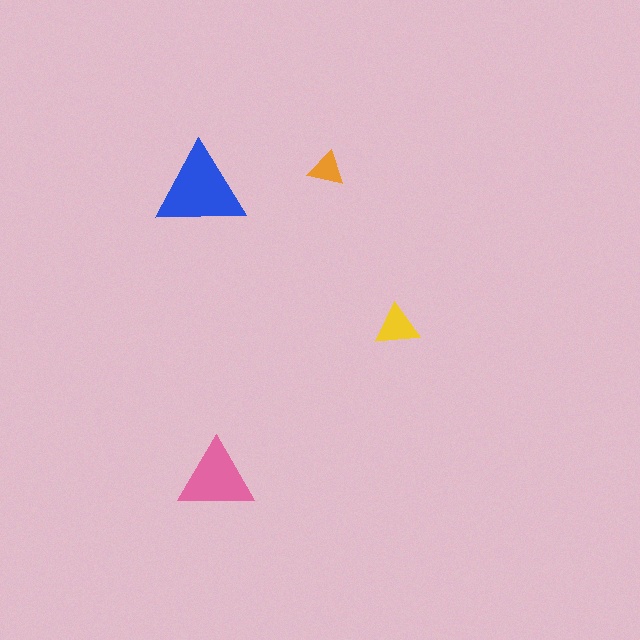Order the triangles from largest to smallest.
the blue one, the pink one, the yellow one, the orange one.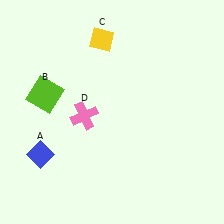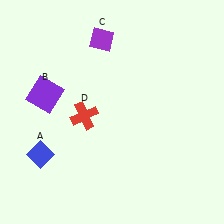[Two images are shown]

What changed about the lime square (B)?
In Image 1, B is lime. In Image 2, it changed to purple.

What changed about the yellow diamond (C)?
In Image 1, C is yellow. In Image 2, it changed to purple.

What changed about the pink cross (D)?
In Image 1, D is pink. In Image 2, it changed to red.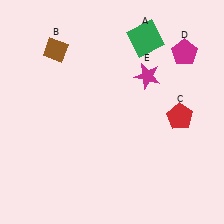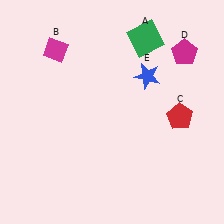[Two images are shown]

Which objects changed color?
B changed from brown to magenta. E changed from magenta to blue.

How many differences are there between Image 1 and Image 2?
There are 2 differences between the two images.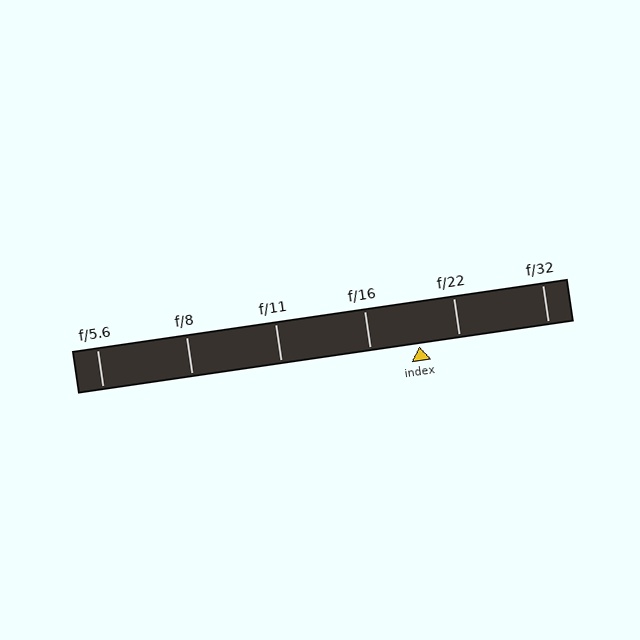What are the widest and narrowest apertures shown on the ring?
The widest aperture shown is f/5.6 and the narrowest is f/32.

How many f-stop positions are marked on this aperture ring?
There are 6 f-stop positions marked.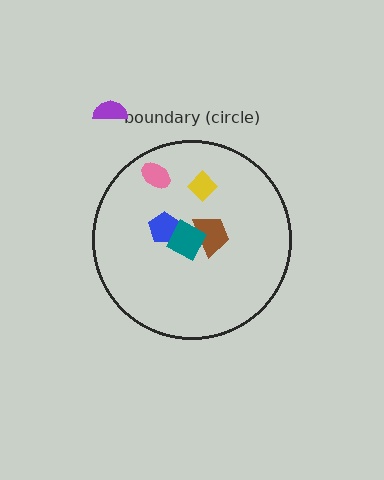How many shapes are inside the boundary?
5 inside, 1 outside.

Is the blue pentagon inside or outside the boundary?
Inside.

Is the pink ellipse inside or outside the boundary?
Inside.